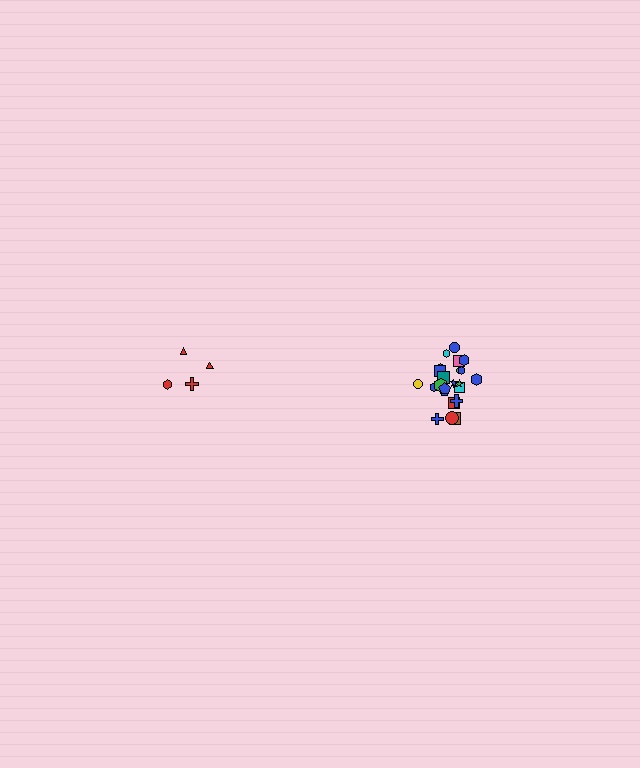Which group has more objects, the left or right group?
The right group.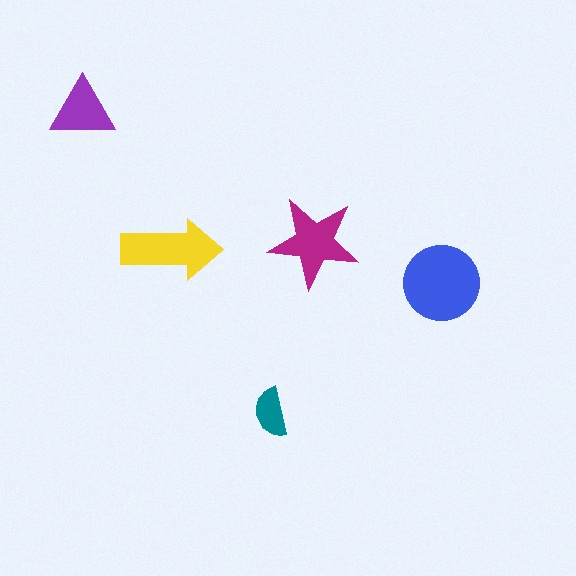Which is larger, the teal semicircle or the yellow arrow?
The yellow arrow.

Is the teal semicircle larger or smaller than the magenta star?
Smaller.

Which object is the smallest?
The teal semicircle.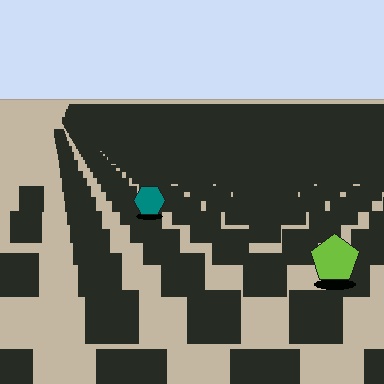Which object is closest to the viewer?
The lime pentagon is closest. The texture marks near it are larger and more spread out.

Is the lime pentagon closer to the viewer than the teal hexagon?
Yes. The lime pentagon is closer — you can tell from the texture gradient: the ground texture is coarser near it.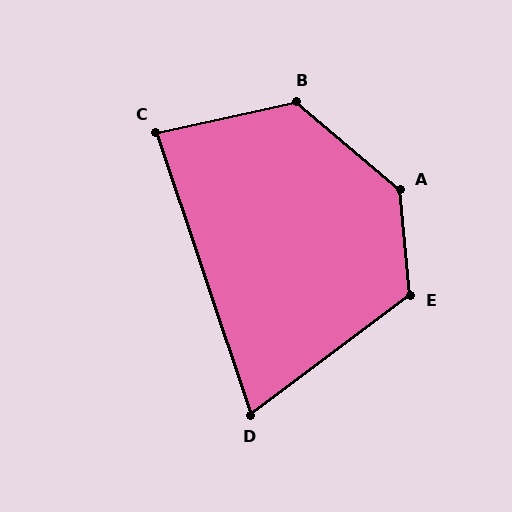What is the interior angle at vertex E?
Approximately 122 degrees (obtuse).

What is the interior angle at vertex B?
Approximately 128 degrees (obtuse).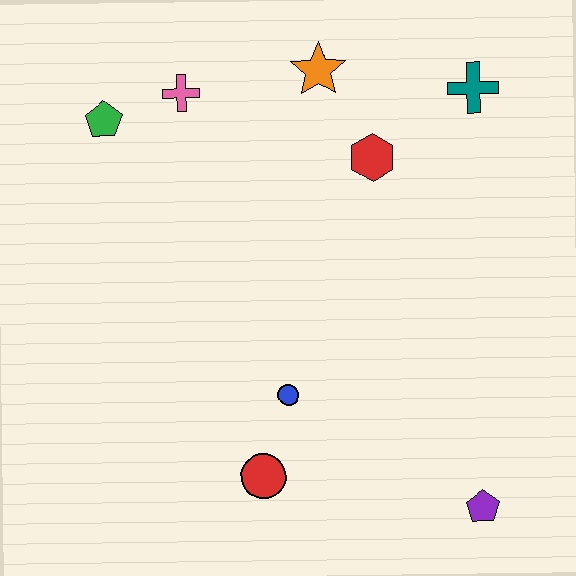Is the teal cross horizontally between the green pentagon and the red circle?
No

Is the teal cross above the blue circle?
Yes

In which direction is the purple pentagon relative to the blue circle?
The purple pentagon is to the right of the blue circle.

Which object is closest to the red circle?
The blue circle is closest to the red circle.